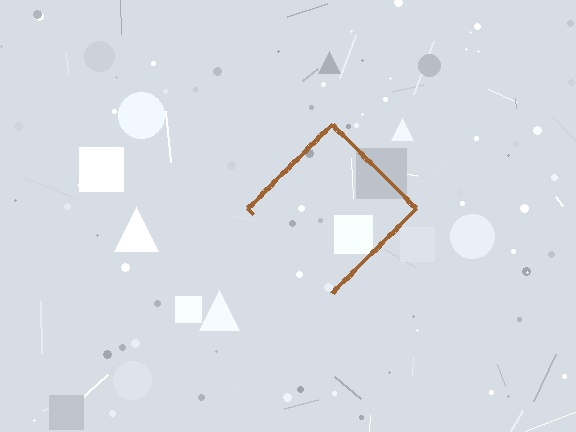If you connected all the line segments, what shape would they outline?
They would outline a diamond.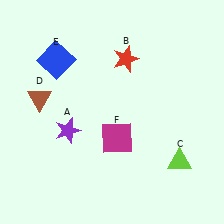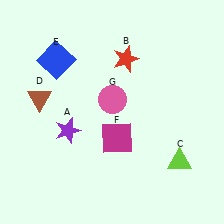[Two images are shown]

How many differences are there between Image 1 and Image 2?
There is 1 difference between the two images.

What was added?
A pink circle (G) was added in Image 2.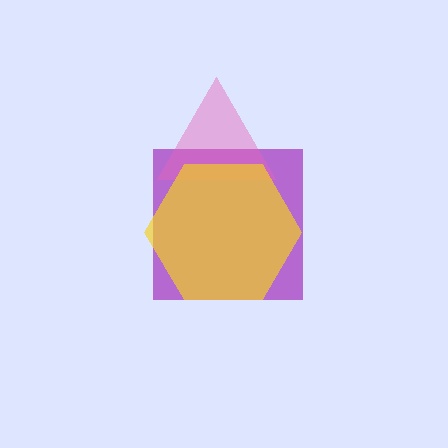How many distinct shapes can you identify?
There are 3 distinct shapes: a purple square, a pink triangle, a yellow hexagon.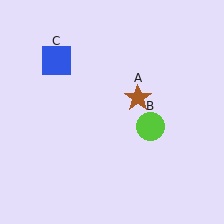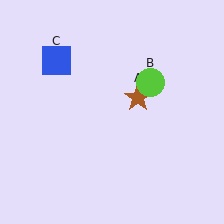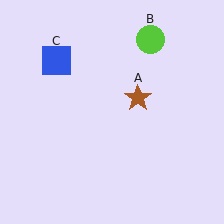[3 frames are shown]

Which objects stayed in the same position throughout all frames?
Brown star (object A) and blue square (object C) remained stationary.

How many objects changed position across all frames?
1 object changed position: lime circle (object B).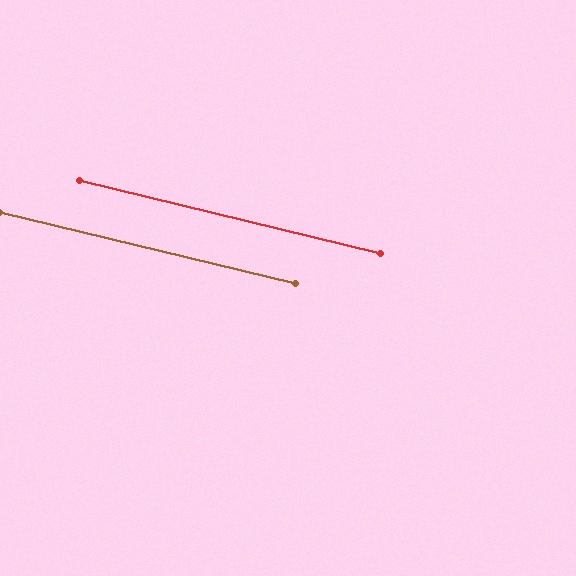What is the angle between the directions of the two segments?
Approximately 0 degrees.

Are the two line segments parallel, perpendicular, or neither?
Parallel — their directions differ by only 0.2°.